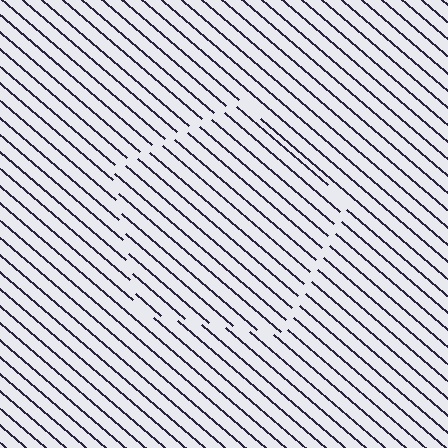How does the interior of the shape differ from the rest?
The interior of the shape contains the same grating, shifted by half a period — the contour is defined by the phase discontinuity where line-ends from the inner and outer gratings abut.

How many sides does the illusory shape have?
5 sides — the line-ends trace a pentagon.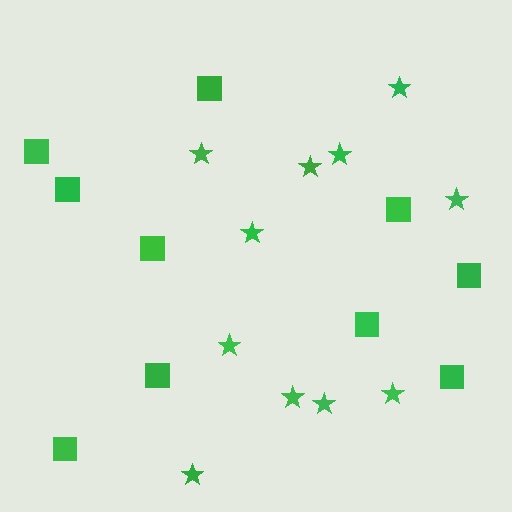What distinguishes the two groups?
There are 2 groups: one group of squares (10) and one group of stars (11).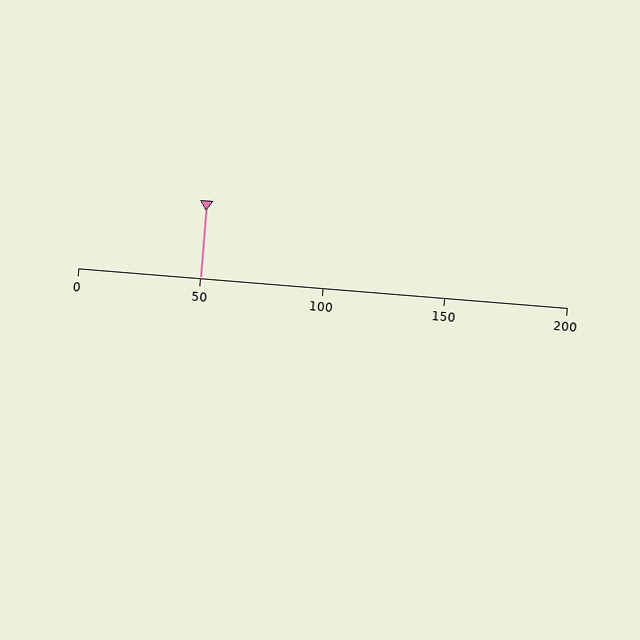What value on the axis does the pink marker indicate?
The marker indicates approximately 50.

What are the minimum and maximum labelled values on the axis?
The axis runs from 0 to 200.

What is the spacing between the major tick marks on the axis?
The major ticks are spaced 50 apart.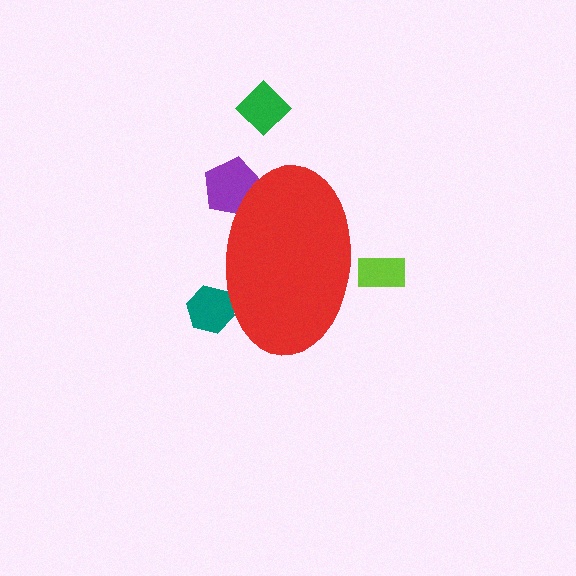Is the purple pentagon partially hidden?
Yes, the purple pentagon is partially hidden behind the red ellipse.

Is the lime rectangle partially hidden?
Yes, the lime rectangle is partially hidden behind the red ellipse.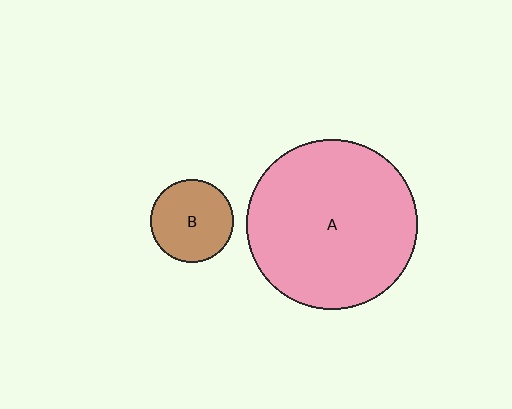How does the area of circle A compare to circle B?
Approximately 4.1 times.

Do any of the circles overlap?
No, none of the circles overlap.